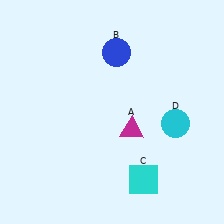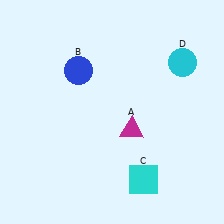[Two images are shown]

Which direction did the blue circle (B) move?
The blue circle (B) moved left.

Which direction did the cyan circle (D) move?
The cyan circle (D) moved up.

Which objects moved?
The objects that moved are: the blue circle (B), the cyan circle (D).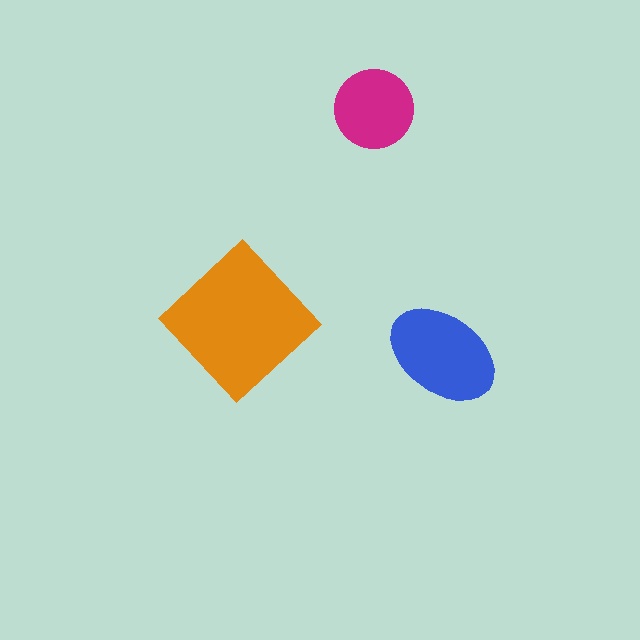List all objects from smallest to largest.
The magenta circle, the blue ellipse, the orange diamond.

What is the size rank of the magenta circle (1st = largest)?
3rd.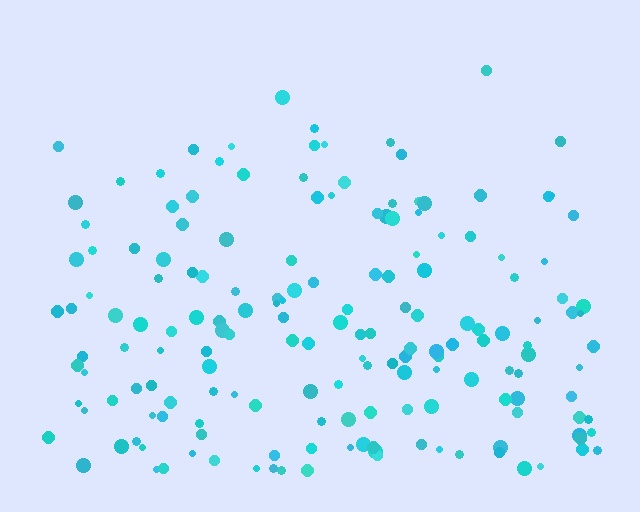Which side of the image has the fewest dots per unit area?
The top.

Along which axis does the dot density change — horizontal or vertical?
Vertical.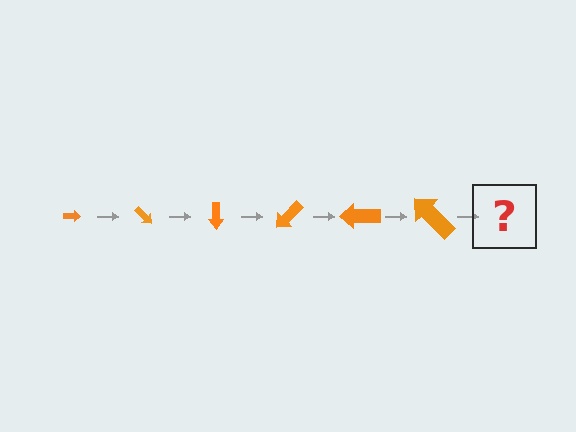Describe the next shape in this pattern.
It should be an arrow, larger than the previous one and rotated 270 degrees from the start.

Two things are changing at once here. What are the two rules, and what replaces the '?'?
The two rules are that the arrow grows larger each step and it rotates 45 degrees each step. The '?' should be an arrow, larger than the previous one and rotated 270 degrees from the start.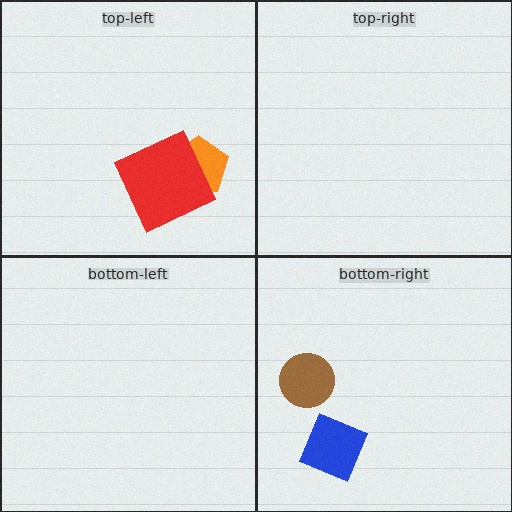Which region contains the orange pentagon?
The top-left region.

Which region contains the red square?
The top-left region.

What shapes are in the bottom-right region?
The blue diamond, the brown circle.